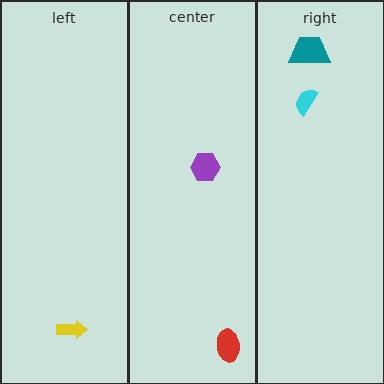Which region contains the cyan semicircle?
The right region.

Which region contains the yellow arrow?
The left region.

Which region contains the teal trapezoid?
The right region.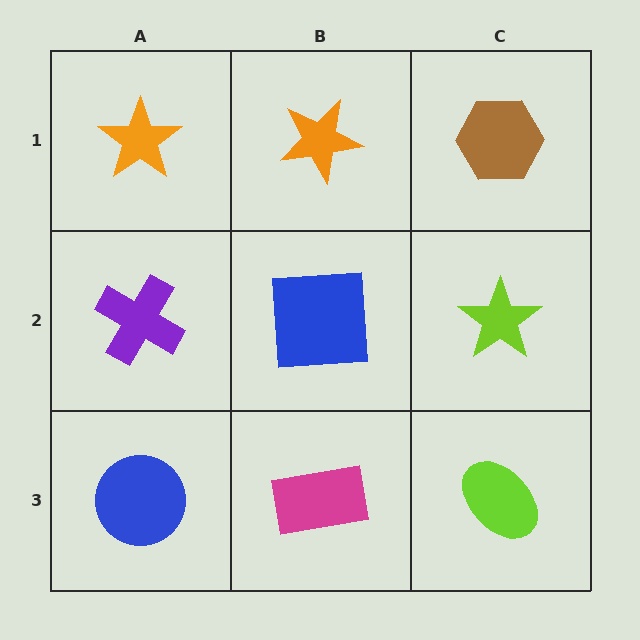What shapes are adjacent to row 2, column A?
An orange star (row 1, column A), a blue circle (row 3, column A), a blue square (row 2, column B).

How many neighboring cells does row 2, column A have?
3.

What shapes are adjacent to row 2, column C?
A brown hexagon (row 1, column C), a lime ellipse (row 3, column C), a blue square (row 2, column B).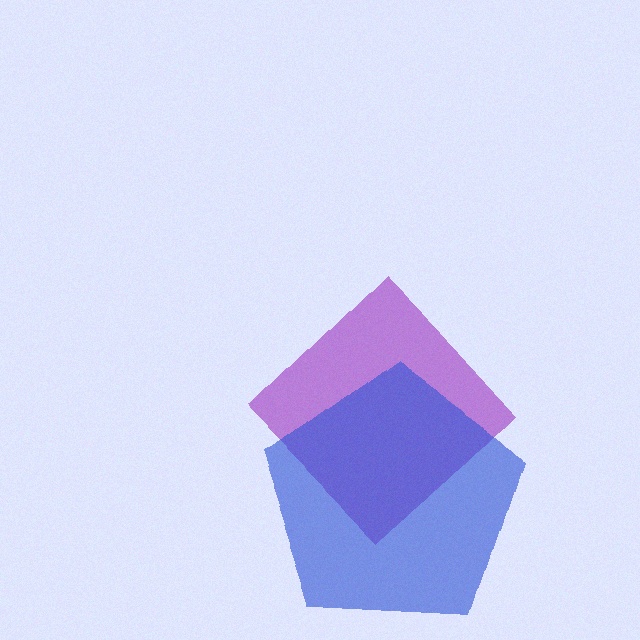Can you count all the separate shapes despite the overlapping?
Yes, there are 2 separate shapes.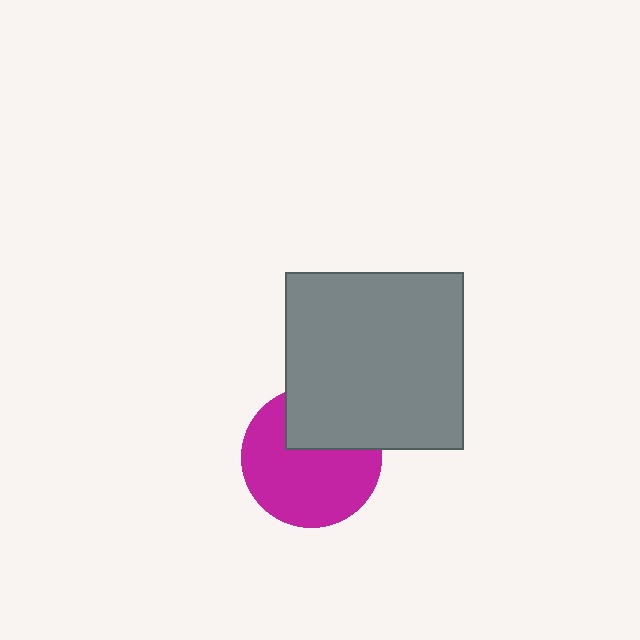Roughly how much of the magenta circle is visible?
Most of it is visible (roughly 68%).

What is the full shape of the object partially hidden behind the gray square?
The partially hidden object is a magenta circle.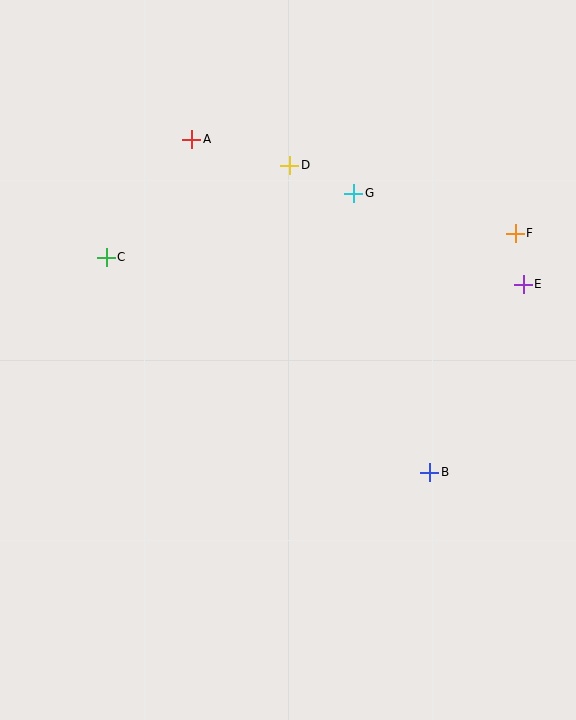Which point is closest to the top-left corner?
Point A is closest to the top-left corner.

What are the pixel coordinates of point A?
Point A is at (192, 139).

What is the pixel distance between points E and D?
The distance between E and D is 262 pixels.